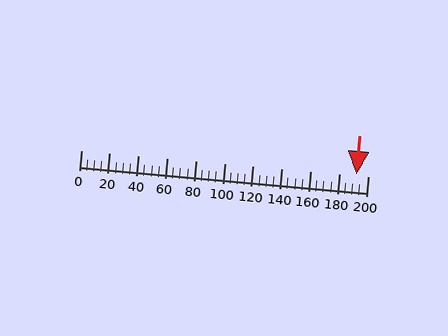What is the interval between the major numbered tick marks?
The major tick marks are spaced 20 units apart.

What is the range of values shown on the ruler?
The ruler shows values from 0 to 200.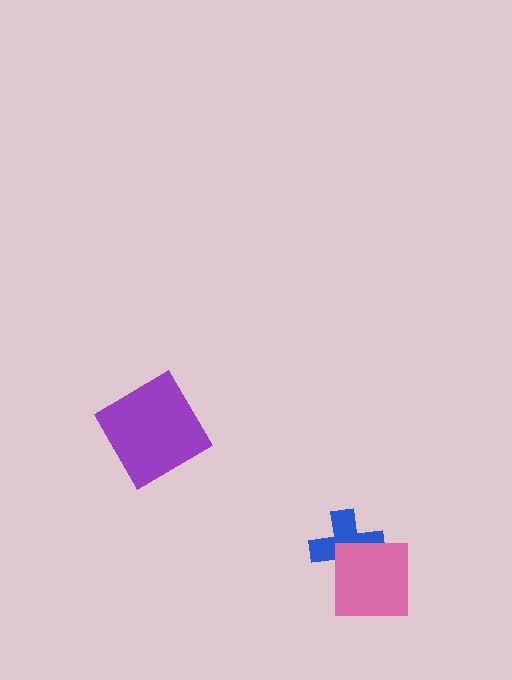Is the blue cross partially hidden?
Yes, it is partially covered by another shape.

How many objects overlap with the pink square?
1 object overlaps with the pink square.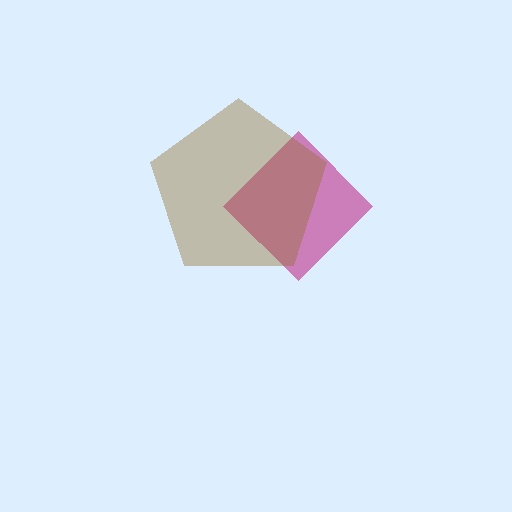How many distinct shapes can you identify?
There are 2 distinct shapes: a magenta diamond, a brown pentagon.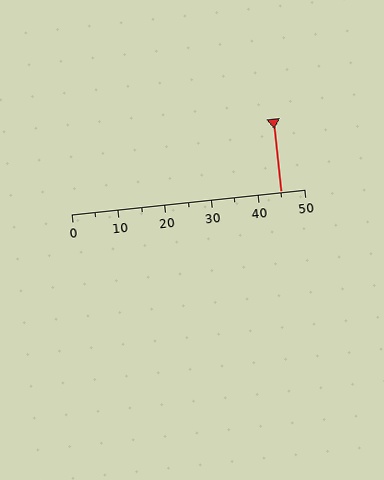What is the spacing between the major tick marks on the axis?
The major ticks are spaced 10 apart.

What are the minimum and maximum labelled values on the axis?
The axis runs from 0 to 50.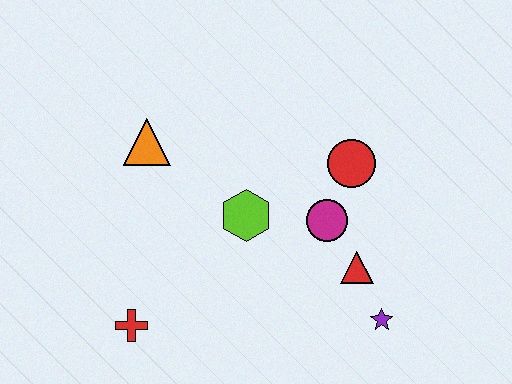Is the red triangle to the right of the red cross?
Yes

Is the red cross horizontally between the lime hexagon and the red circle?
No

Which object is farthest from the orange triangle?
The purple star is farthest from the orange triangle.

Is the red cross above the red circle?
No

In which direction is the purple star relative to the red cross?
The purple star is to the right of the red cross.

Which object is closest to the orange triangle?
The lime hexagon is closest to the orange triangle.